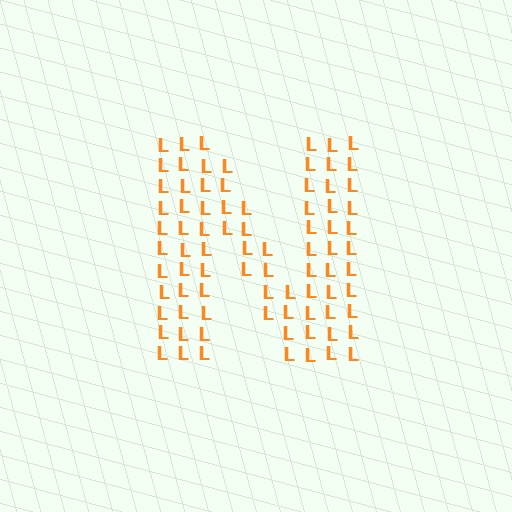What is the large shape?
The large shape is the letter N.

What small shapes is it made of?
It is made of small letter L's.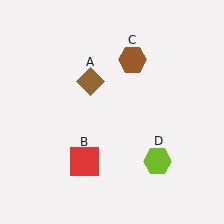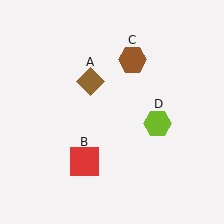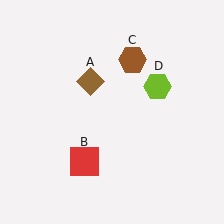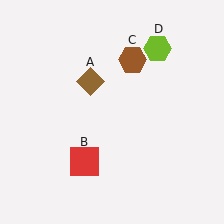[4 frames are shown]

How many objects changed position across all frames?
1 object changed position: lime hexagon (object D).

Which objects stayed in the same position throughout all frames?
Brown diamond (object A) and red square (object B) and brown hexagon (object C) remained stationary.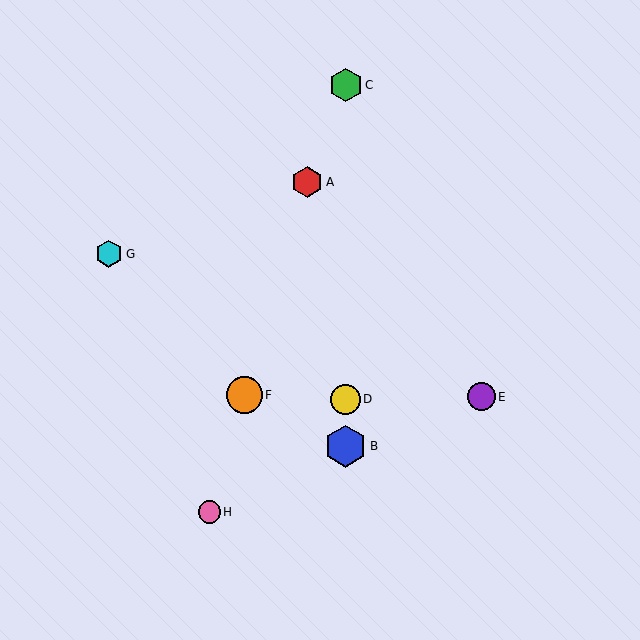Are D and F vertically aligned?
No, D is at x≈346 and F is at x≈244.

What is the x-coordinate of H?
Object H is at x≈209.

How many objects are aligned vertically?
3 objects (B, C, D) are aligned vertically.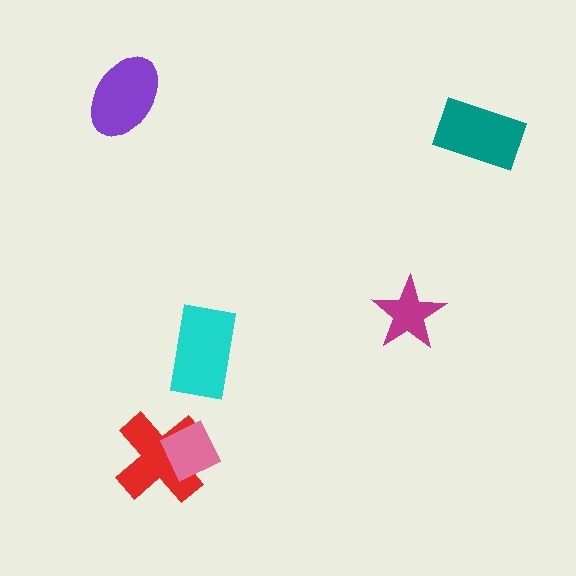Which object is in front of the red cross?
The pink diamond is in front of the red cross.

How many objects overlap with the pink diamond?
1 object overlaps with the pink diamond.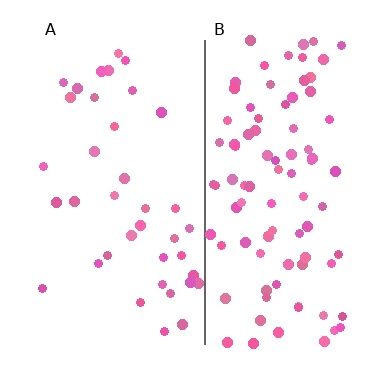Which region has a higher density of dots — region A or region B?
B (the right).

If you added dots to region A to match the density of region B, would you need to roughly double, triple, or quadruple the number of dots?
Approximately double.